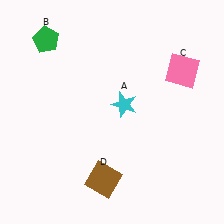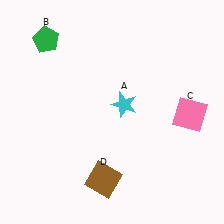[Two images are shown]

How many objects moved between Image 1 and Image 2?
1 object moved between the two images.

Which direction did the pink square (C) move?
The pink square (C) moved down.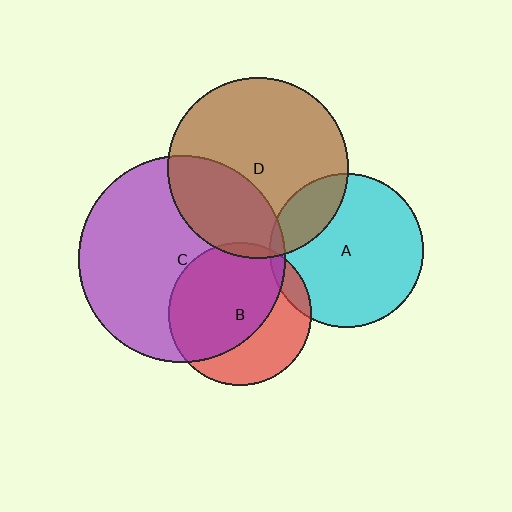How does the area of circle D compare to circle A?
Approximately 1.4 times.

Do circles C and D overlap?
Yes.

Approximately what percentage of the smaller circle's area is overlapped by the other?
Approximately 30%.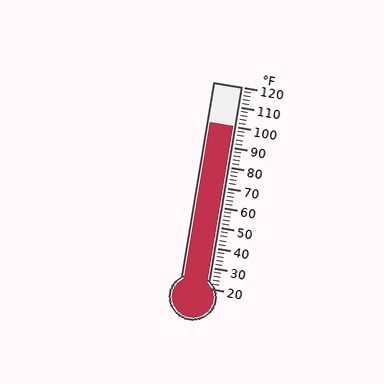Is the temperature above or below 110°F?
The temperature is below 110°F.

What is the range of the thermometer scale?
The thermometer scale ranges from 20°F to 120°F.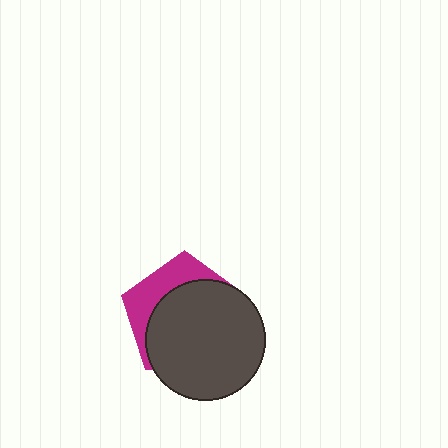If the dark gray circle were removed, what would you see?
You would see the complete magenta pentagon.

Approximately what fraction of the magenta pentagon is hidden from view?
Roughly 70% of the magenta pentagon is hidden behind the dark gray circle.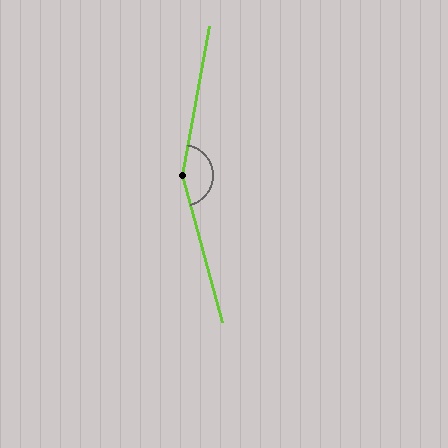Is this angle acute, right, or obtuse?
It is obtuse.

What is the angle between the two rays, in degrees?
Approximately 154 degrees.